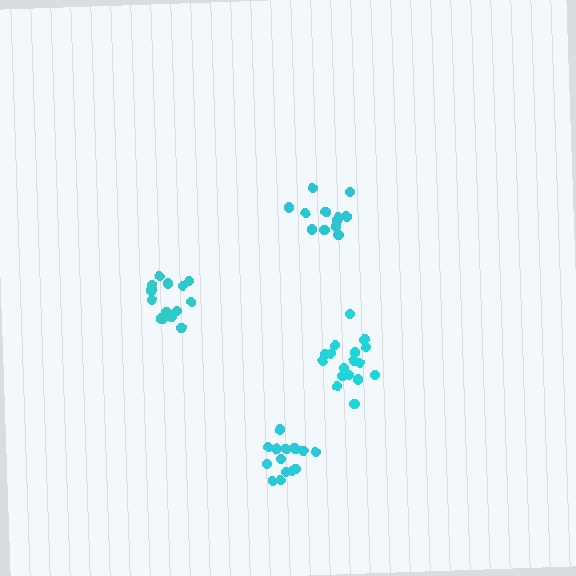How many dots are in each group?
Group 1: 14 dots, Group 2: 14 dots, Group 3: 12 dots, Group 4: 17 dots (57 total).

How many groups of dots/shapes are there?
There are 4 groups.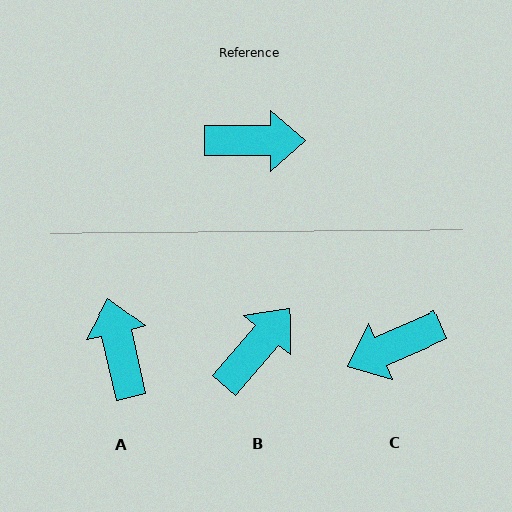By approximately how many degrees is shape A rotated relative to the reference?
Approximately 103 degrees counter-clockwise.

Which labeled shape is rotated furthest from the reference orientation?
C, about 156 degrees away.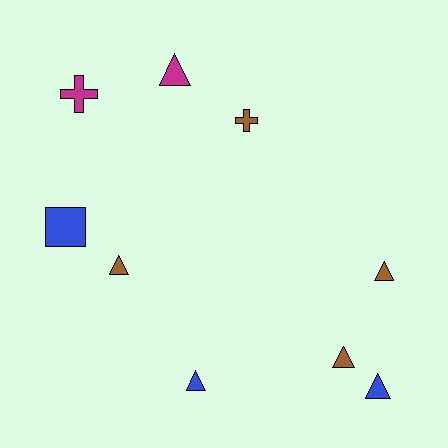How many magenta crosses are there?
There is 1 magenta cross.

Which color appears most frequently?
Brown, with 4 objects.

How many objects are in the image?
There are 9 objects.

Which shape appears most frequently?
Triangle, with 6 objects.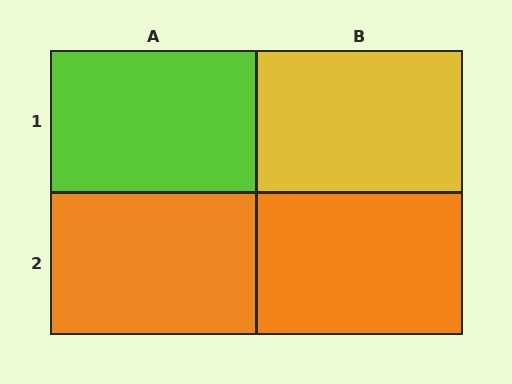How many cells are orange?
2 cells are orange.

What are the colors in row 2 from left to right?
Orange, orange.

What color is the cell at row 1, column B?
Yellow.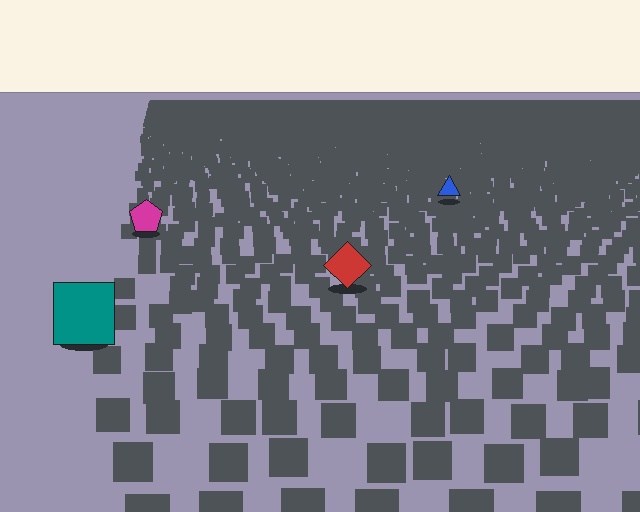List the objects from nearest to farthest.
From nearest to farthest: the teal square, the red diamond, the magenta pentagon, the blue triangle.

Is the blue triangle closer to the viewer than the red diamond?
No. The red diamond is closer — you can tell from the texture gradient: the ground texture is coarser near it.